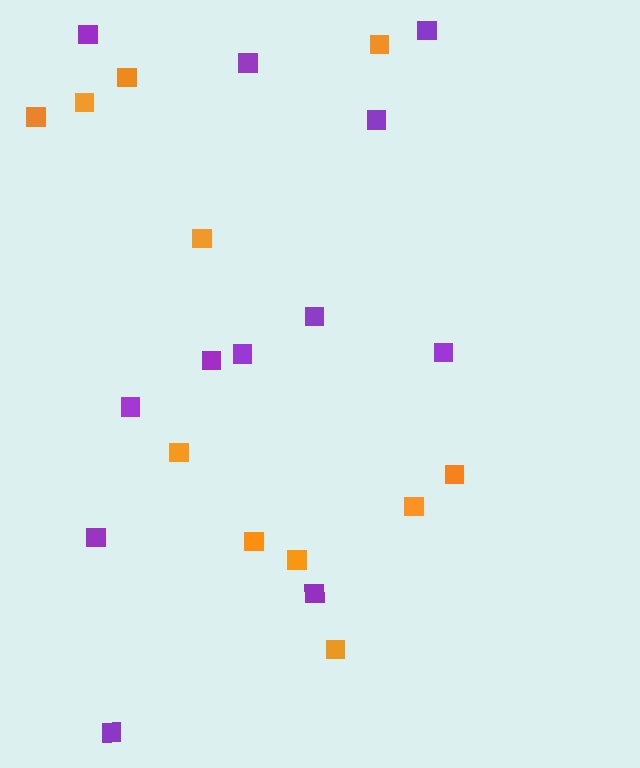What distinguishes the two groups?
There are 2 groups: one group of purple squares (12) and one group of orange squares (11).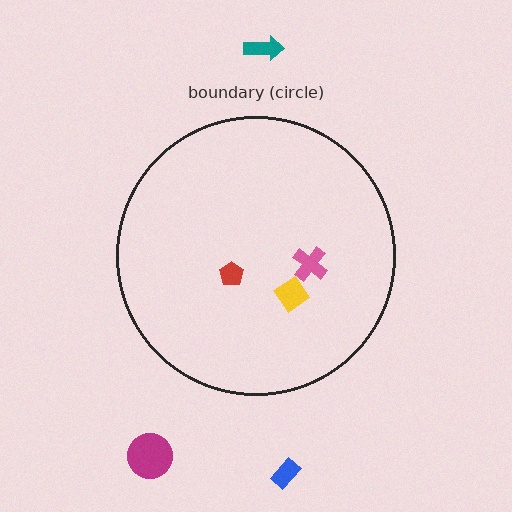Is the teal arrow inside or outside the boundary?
Outside.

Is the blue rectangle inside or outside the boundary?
Outside.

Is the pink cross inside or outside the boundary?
Inside.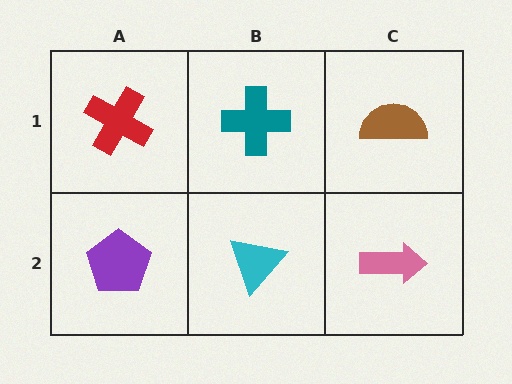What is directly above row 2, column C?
A brown semicircle.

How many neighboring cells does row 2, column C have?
2.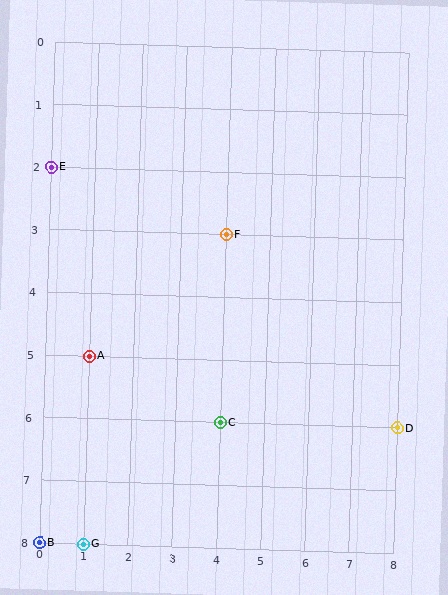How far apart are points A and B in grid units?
Points A and B are 1 column and 3 rows apart (about 3.2 grid units diagonally).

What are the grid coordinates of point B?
Point B is at grid coordinates (0, 8).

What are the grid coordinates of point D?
Point D is at grid coordinates (8, 6).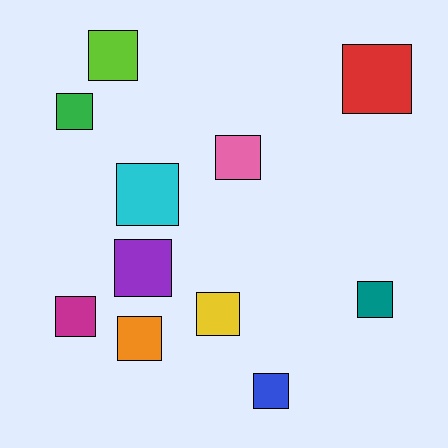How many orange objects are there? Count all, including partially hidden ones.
There is 1 orange object.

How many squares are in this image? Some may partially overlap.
There are 11 squares.